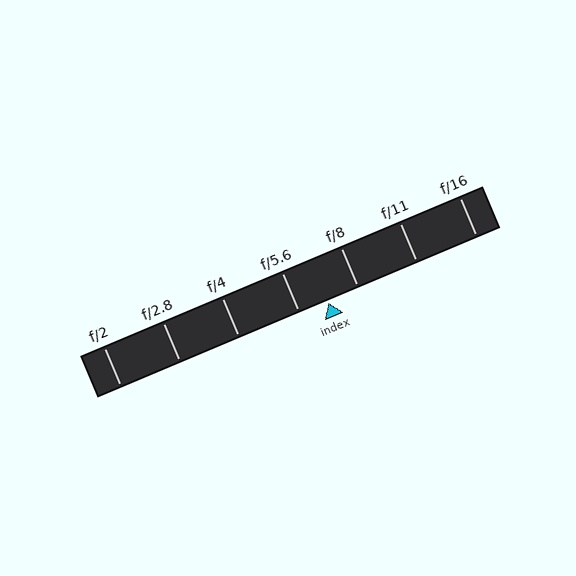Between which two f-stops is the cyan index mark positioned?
The index mark is between f/5.6 and f/8.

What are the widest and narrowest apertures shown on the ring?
The widest aperture shown is f/2 and the narrowest is f/16.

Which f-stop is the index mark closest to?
The index mark is closest to f/5.6.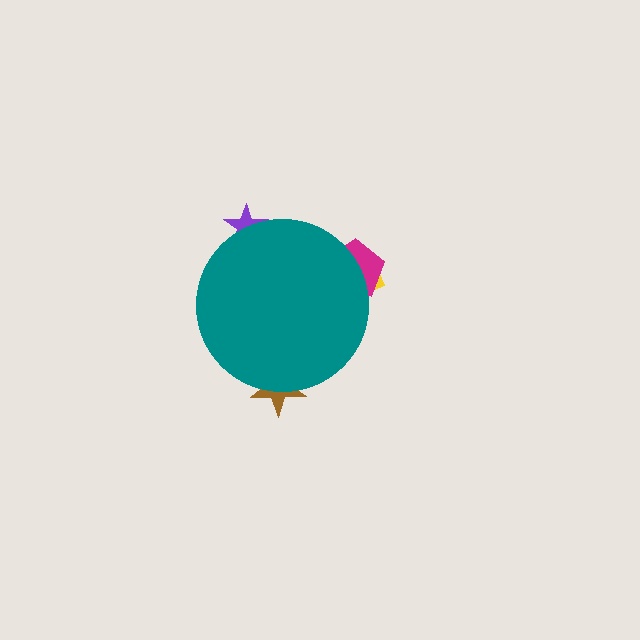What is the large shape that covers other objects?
A teal circle.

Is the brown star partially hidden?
Yes, the brown star is partially hidden behind the teal circle.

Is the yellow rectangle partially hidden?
Yes, the yellow rectangle is partially hidden behind the teal circle.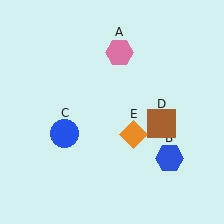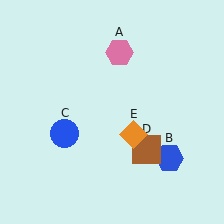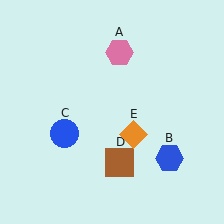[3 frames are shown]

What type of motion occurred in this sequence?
The brown square (object D) rotated clockwise around the center of the scene.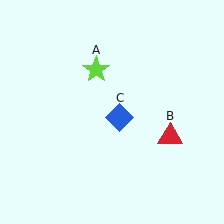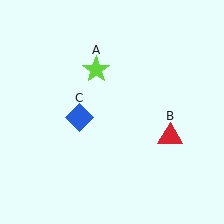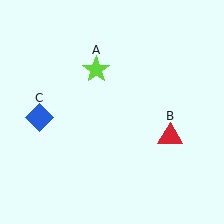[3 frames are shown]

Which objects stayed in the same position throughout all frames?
Lime star (object A) and red triangle (object B) remained stationary.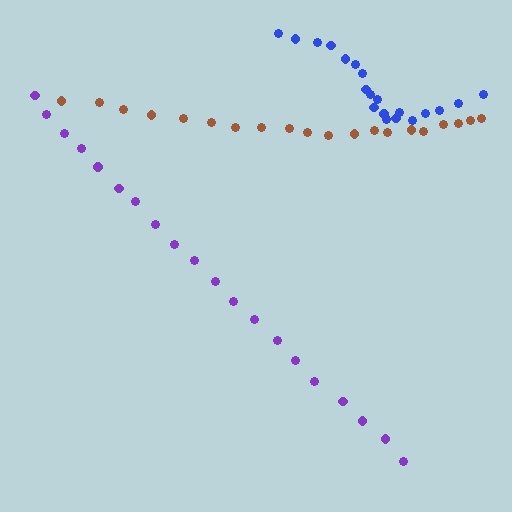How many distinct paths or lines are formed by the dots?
There are 3 distinct paths.